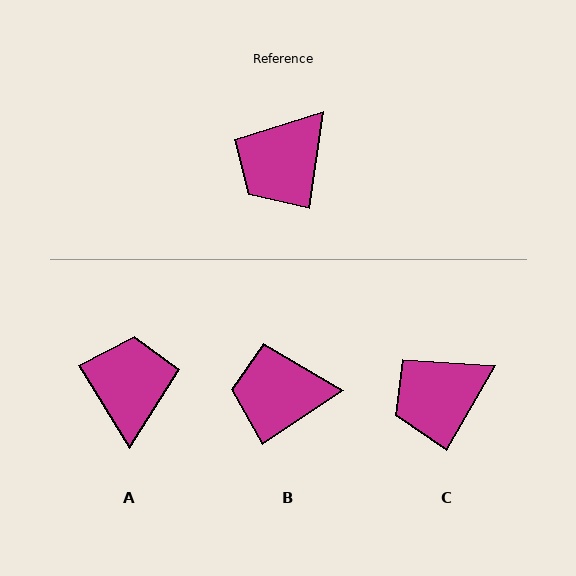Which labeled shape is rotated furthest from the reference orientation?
A, about 140 degrees away.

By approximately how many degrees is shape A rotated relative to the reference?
Approximately 140 degrees clockwise.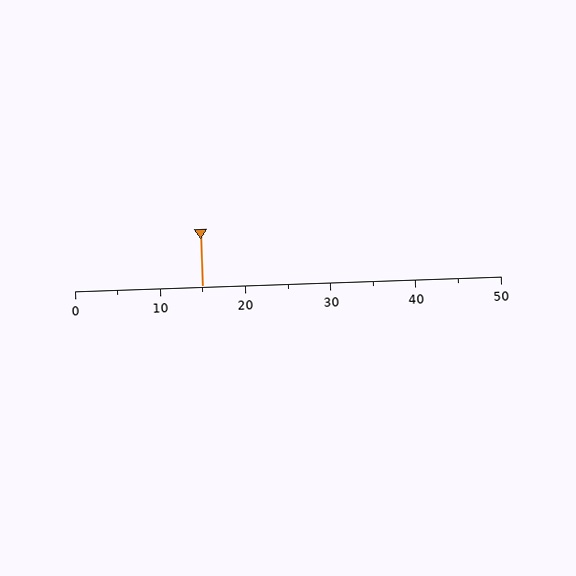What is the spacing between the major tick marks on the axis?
The major ticks are spaced 10 apart.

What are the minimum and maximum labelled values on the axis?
The axis runs from 0 to 50.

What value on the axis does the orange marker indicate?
The marker indicates approximately 15.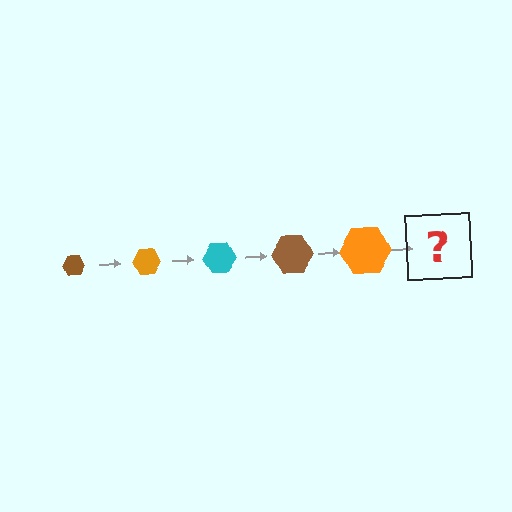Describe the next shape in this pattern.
It should be a cyan hexagon, larger than the previous one.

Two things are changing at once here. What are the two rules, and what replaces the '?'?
The two rules are that the hexagon grows larger each step and the color cycles through brown, orange, and cyan. The '?' should be a cyan hexagon, larger than the previous one.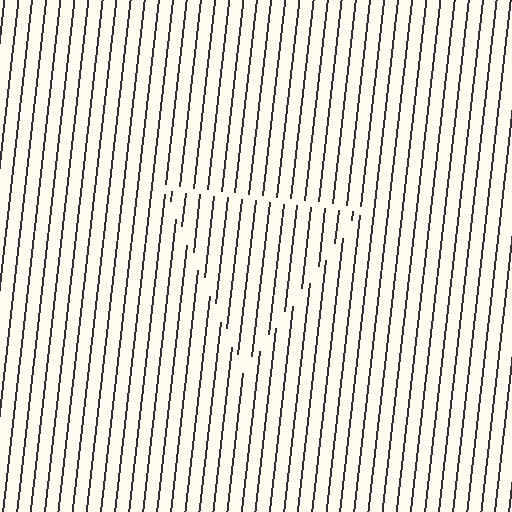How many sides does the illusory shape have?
3 sides — the line-ends trace a triangle.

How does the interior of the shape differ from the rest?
The interior of the shape contains the same grating, shifted by half a period — the contour is defined by the phase discontinuity where line-ends from the inner and outer gratings abut.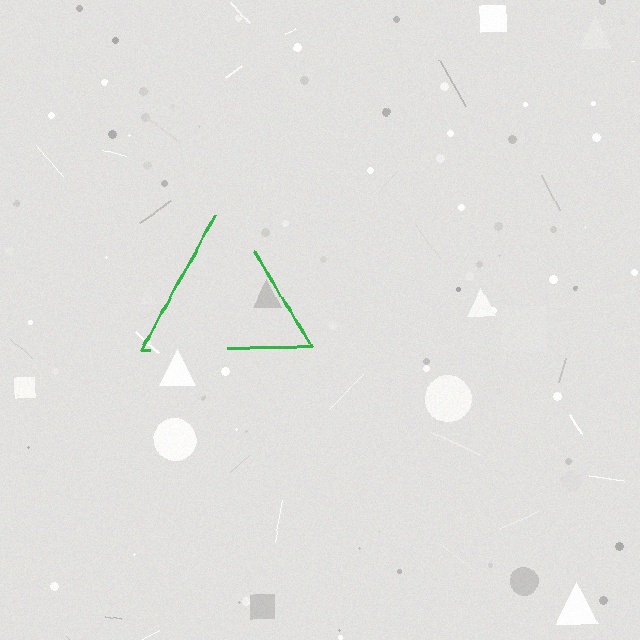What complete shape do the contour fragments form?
The contour fragments form a triangle.